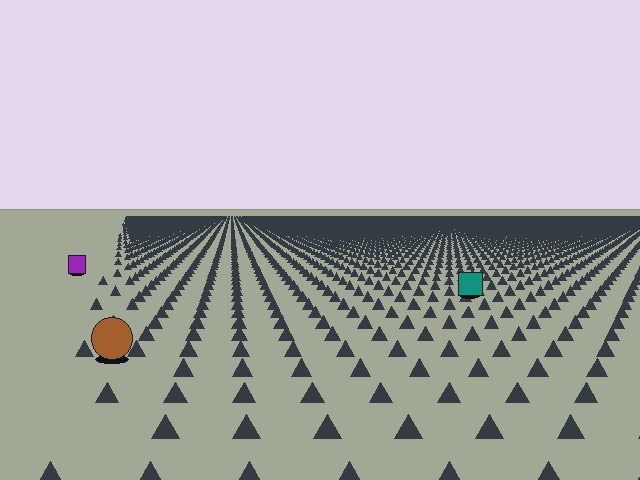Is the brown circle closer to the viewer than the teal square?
Yes. The brown circle is closer — you can tell from the texture gradient: the ground texture is coarser near it.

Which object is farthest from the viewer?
The purple square is farthest from the viewer. It appears smaller and the ground texture around it is denser.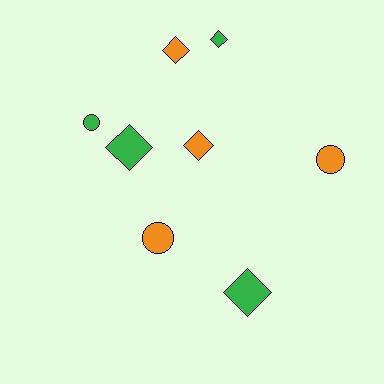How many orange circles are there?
There are 2 orange circles.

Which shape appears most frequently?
Diamond, with 5 objects.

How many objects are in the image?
There are 8 objects.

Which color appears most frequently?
Orange, with 4 objects.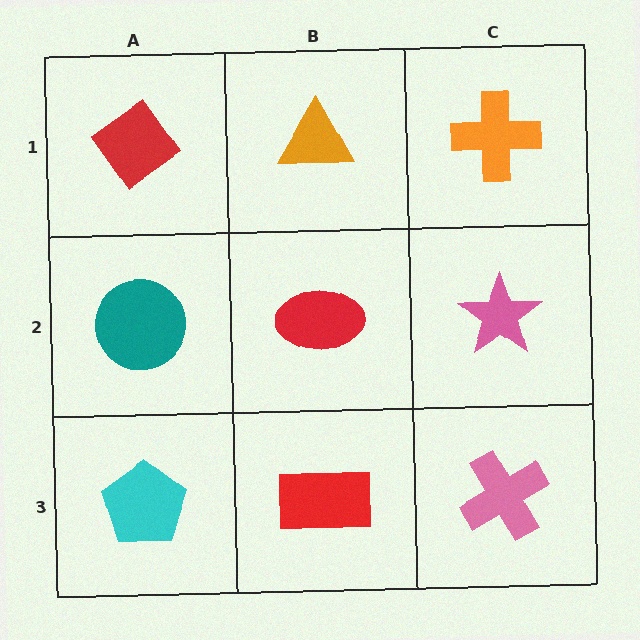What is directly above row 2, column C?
An orange cross.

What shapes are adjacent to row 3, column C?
A pink star (row 2, column C), a red rectangle (row 3, column B).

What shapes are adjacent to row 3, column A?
A teal circle (row 2, column A), a red rectangle (row 3, column B).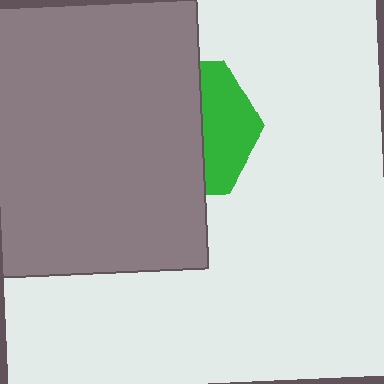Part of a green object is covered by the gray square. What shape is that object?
It is a hexagon.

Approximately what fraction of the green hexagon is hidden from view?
Roughly 63% of the green hexagon is hidden behind the gray square.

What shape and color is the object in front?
The object in front is a gray square.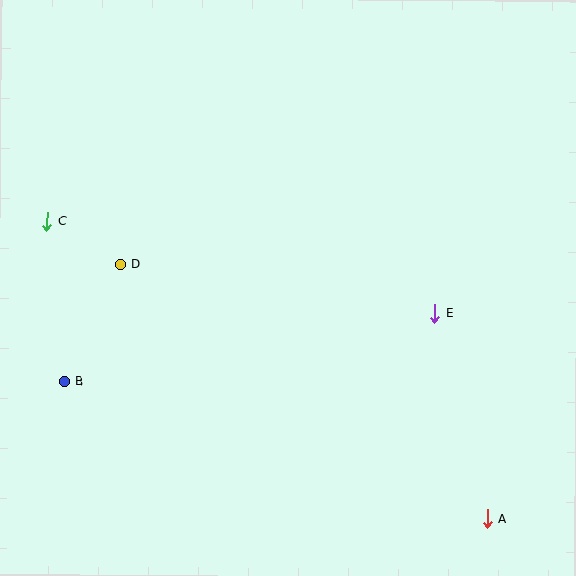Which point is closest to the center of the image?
Point E at (434, 313) is closest to the center.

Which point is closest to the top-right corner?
Point E is closest to the top-right corner.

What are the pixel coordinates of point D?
Point D is at (120, 264).